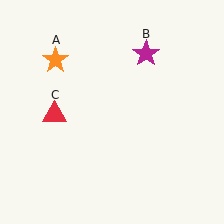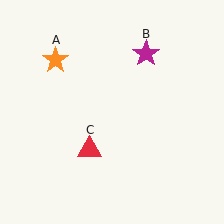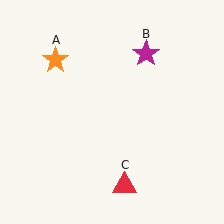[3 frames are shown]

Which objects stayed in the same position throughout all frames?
Orange star (object A) and magenta star (object B) remained stationary.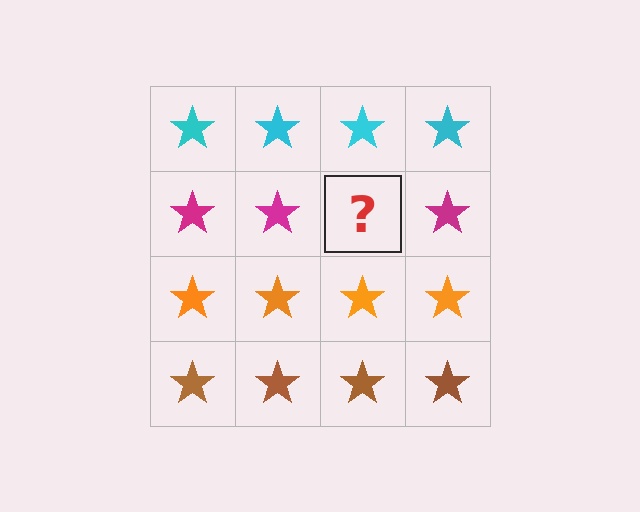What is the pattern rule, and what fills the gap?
The rule is that each row has a consistent color. The gap should be filled with a magenta star.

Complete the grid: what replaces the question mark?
The question mark should be replaced with a magenta star.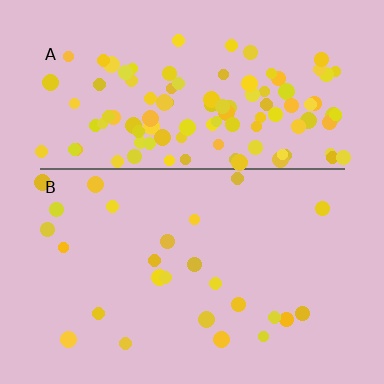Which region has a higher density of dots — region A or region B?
A (the top).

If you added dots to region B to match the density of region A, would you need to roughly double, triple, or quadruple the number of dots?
Approximately quadruple.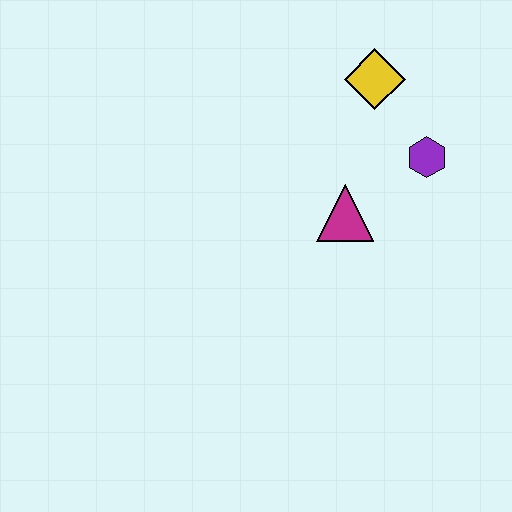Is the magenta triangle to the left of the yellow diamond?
Yes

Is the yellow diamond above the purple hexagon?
Yes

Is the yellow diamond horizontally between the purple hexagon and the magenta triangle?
Yes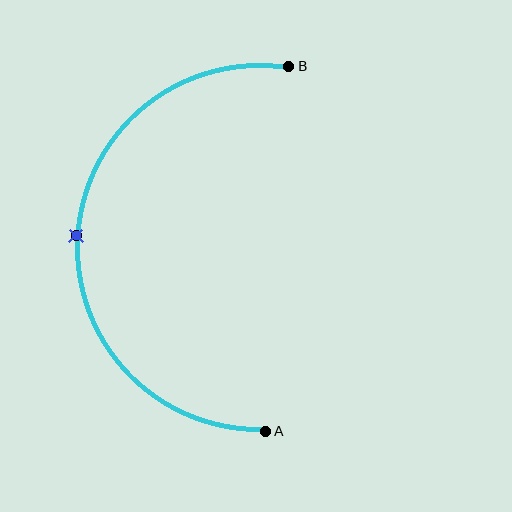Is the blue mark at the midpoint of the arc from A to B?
Yes. The blue mark lies on the arc at equal arc-length from both A and B — it is the arc midpoint.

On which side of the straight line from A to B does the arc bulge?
The arc bulges to the left of the straight line connecting A and B.